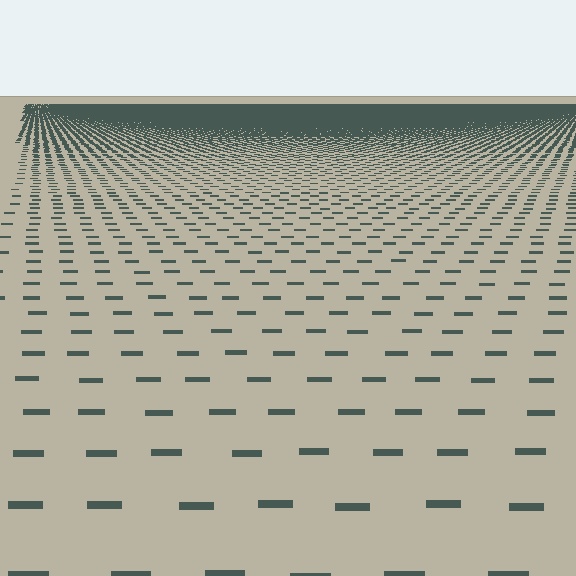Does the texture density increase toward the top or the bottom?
Density increases toward the top.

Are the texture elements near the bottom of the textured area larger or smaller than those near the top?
Larger. Near the bottom, elements are closer to the viewer and appear at a bigger on-screen size.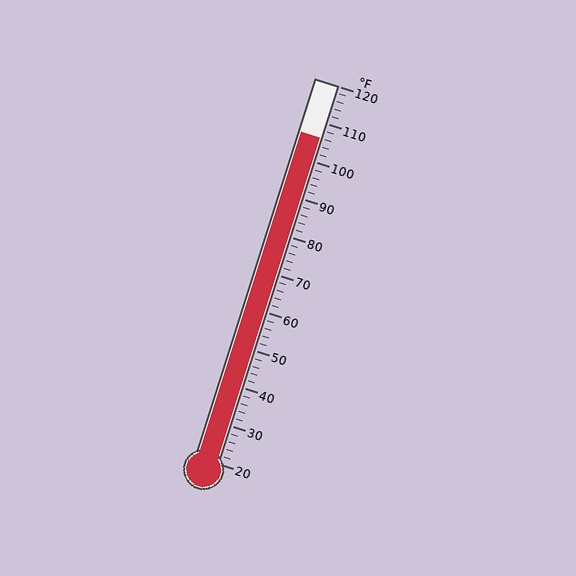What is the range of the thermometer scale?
The thermometer scale ranges from 20°F to 120°F.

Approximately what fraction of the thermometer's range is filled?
The thermometer is filled to approximately 85% of its range.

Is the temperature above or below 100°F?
The temperature is above 100°F.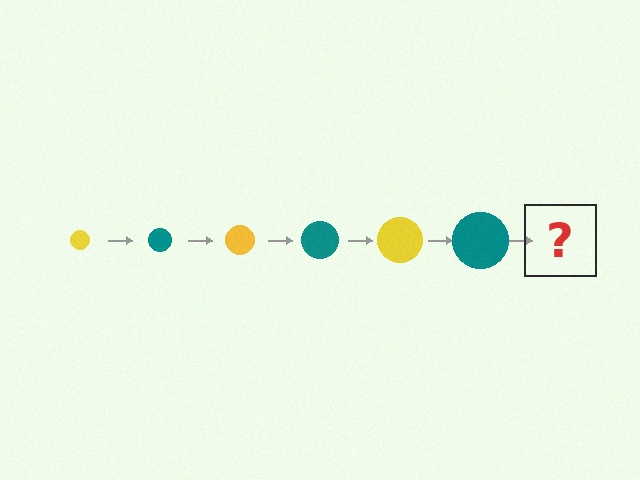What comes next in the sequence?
The next element should be a yellow circle, larger than the previous one.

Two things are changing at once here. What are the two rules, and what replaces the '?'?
The two rules are that the circle grows larger each step and the color cycles through yellow and teal. The '?' should be a yellow circle, larger than the previous one.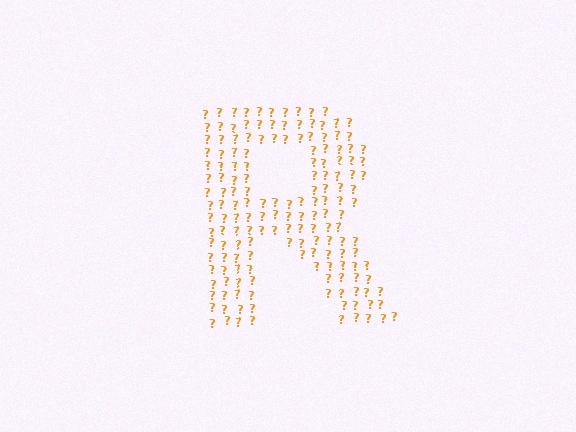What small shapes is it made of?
It is made of small question marks.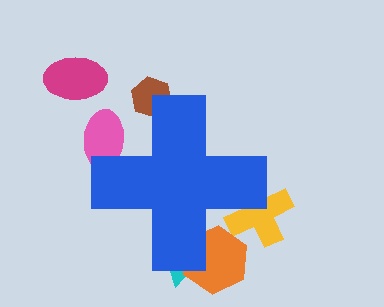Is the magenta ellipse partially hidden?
No, the magenta ellipse is fully visible.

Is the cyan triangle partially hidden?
Yes, the cyan triangle is partially hidden behind the blue cross.